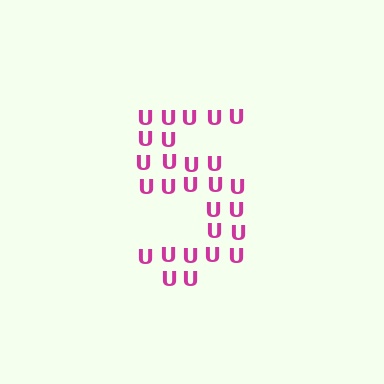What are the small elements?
The small elements are letter U's.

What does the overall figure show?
The overall figure shows the digit 5.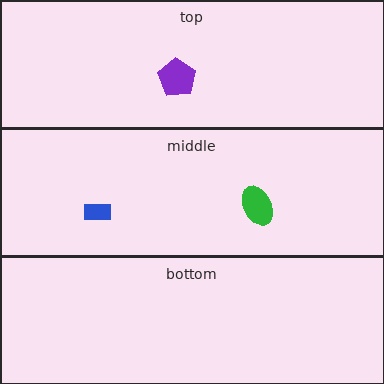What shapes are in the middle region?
The green ellipse, the blue rectangle.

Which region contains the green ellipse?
The middle region.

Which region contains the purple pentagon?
The top region.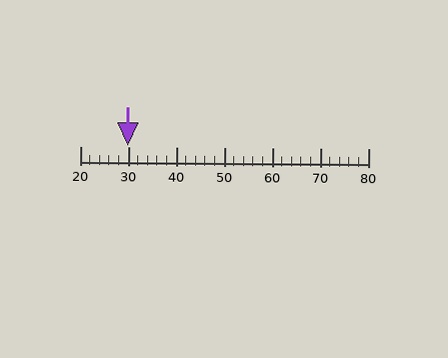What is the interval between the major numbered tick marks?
The major tick marks are spaced 10 units apart.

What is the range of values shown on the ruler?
The ruler shows values from 20 to 80.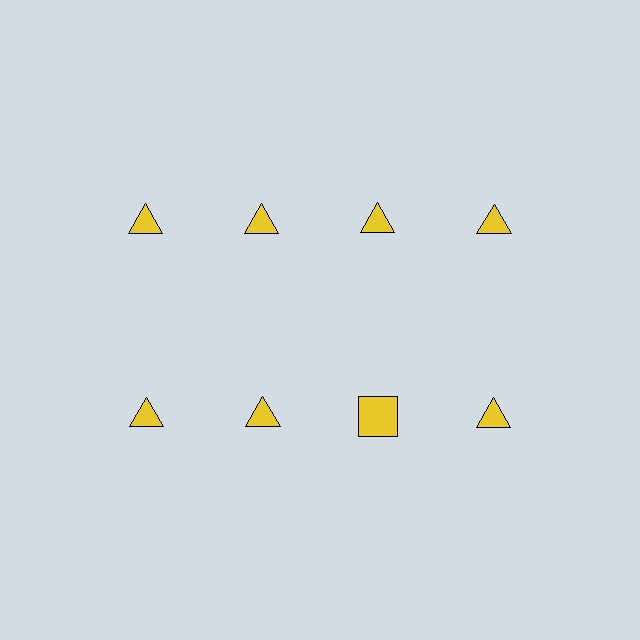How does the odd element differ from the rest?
It has a different shape: square instead of triangle.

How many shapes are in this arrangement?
There are 8 shapes arranged in a grid pattern.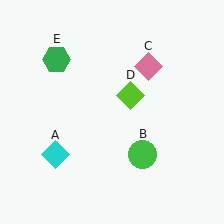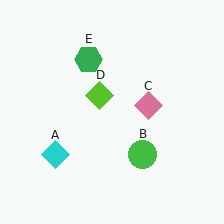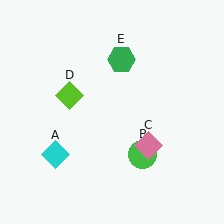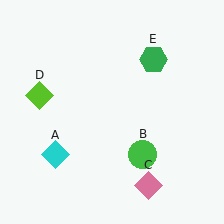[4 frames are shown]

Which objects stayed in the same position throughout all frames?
Cyan diamond (object A) and green circle (object B) remained stationary.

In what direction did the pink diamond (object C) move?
The pink diamond (object C) moved down.